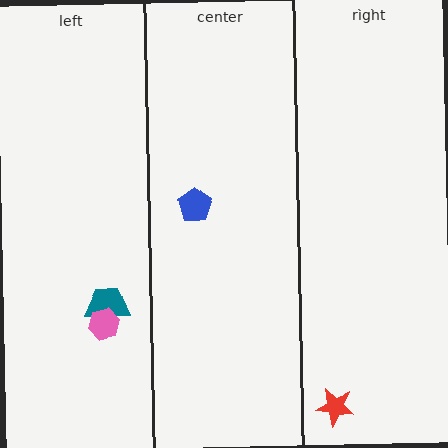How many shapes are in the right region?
1.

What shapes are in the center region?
The blue pentagon.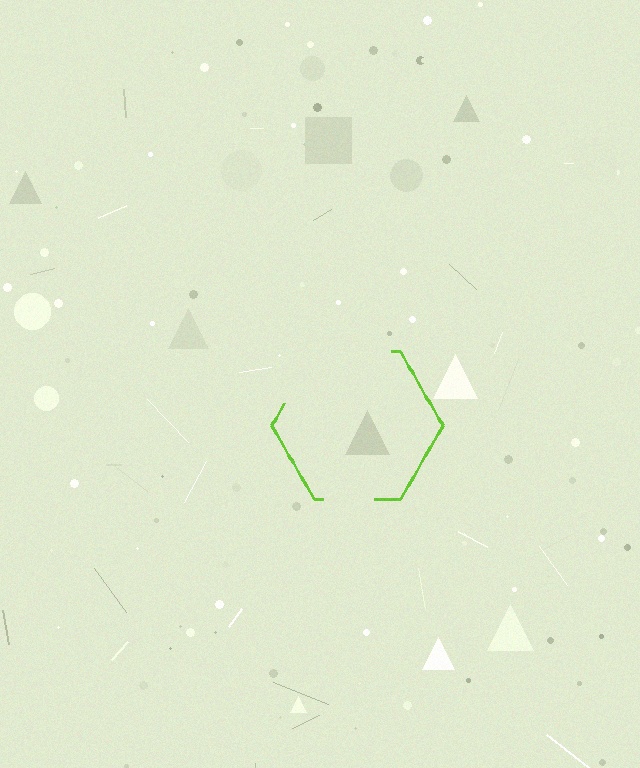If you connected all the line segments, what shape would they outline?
They would outline a hexagon.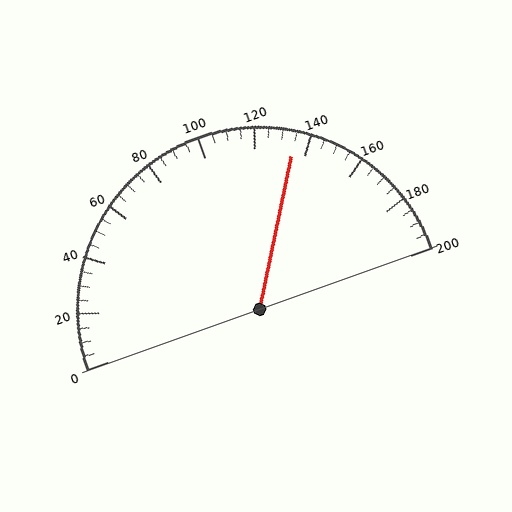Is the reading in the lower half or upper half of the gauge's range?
The reading is in the upper half of the range (0 to 200).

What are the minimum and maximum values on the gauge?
The gauge ranges from 0 to 200.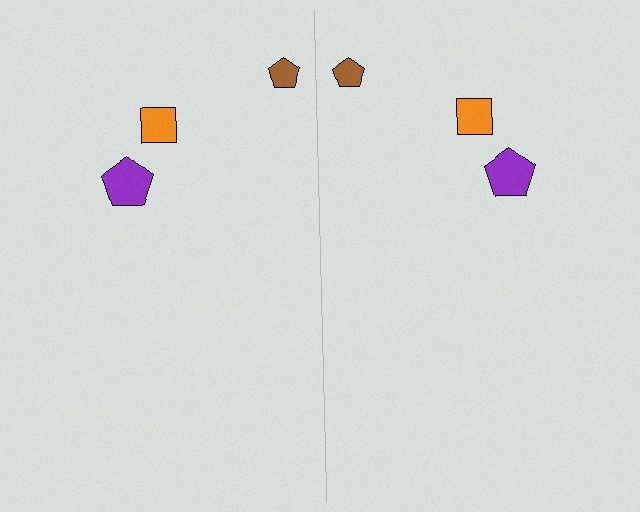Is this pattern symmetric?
Yes, this pattern has bilateral (reflection) symmetry.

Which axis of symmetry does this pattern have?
The pattern has a vertical axis of symmetry running through the center of the image.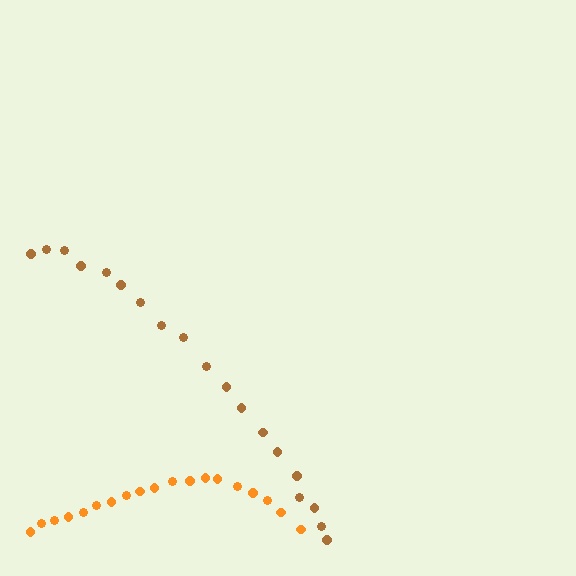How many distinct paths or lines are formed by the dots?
There are 2 distinct paths.